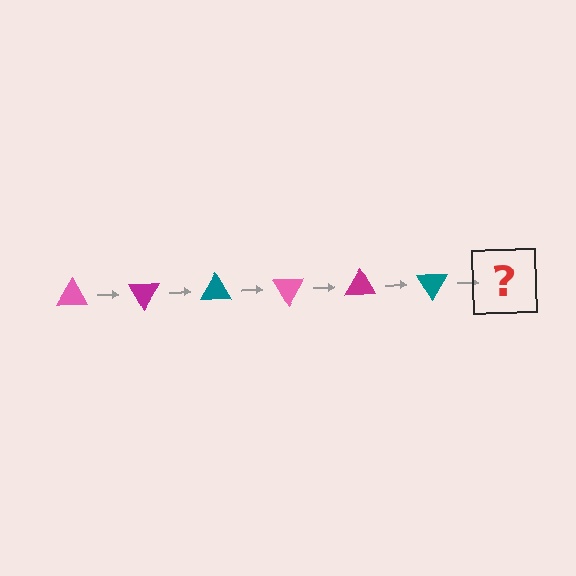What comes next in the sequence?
The next element should be a pink triangle, rotated 360 degrees from the start.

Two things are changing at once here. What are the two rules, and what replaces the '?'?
The two rules are that it rotates 60 degrees each step and the color cycles through pink, magenta, and teal. The '?' should be a pink triangle, rotated 360 degrees from the start.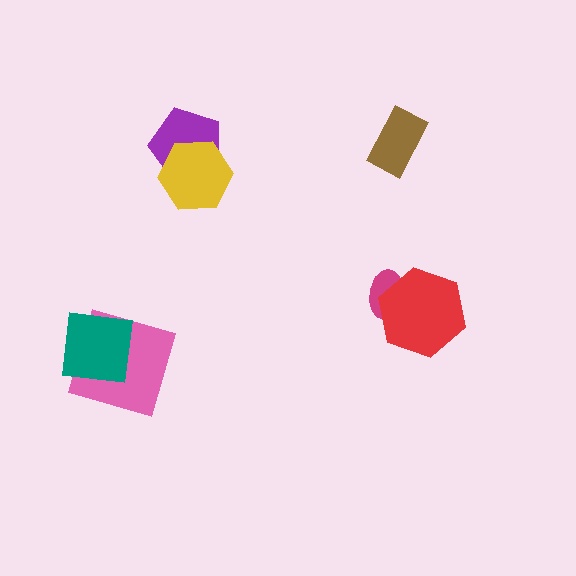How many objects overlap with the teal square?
1 object overlaps with the teal square.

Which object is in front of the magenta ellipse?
The red hexagon is in front of the magenta ellipse.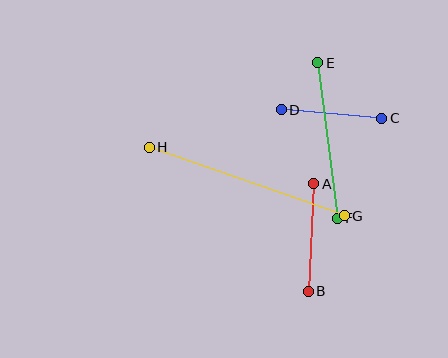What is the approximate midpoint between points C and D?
The midpoint is at approximately (332, 114) pixels.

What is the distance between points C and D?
The distance is approximately 100 pixels.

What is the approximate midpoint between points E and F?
The midpoint is at approximately (328, 141) pixels.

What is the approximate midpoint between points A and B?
The midpoint is at approximately (311, 237) pixels.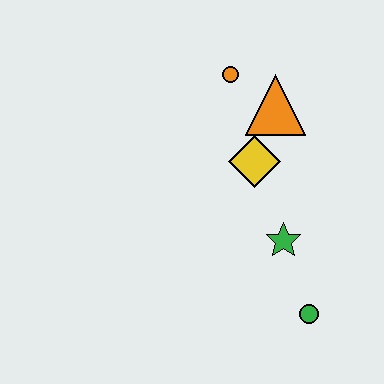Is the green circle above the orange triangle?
No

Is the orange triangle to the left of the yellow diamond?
No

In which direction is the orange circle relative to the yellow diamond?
The orange circle is above the yellow diamond.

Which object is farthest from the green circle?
The orange circle is farthest from the green circle.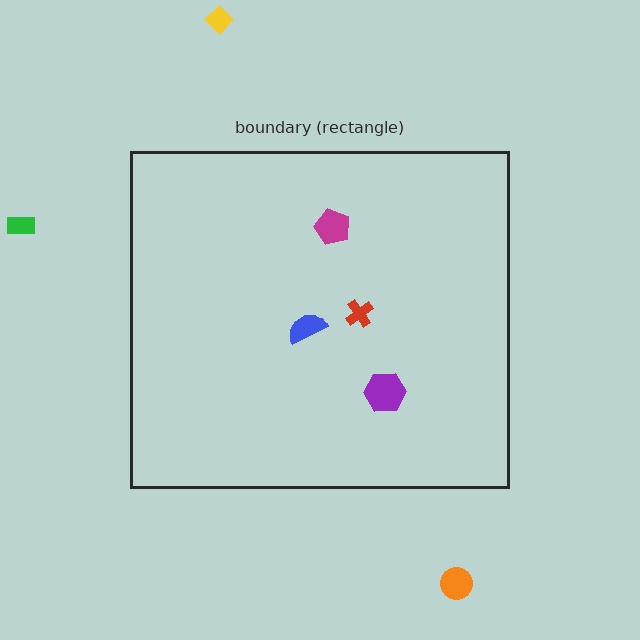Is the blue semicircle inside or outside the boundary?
Inside.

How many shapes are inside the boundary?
4 inside, 3 outside.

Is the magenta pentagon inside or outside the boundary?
Inside.